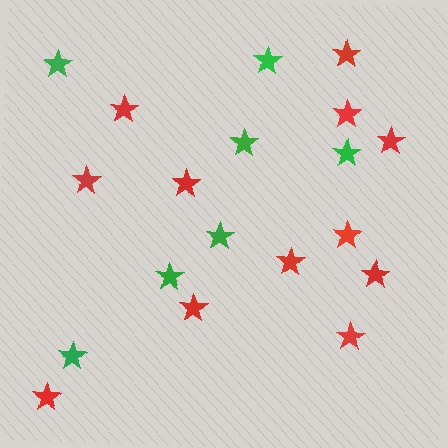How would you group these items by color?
There are 2 groups: one group of red stars (12) and one group of green stars (7).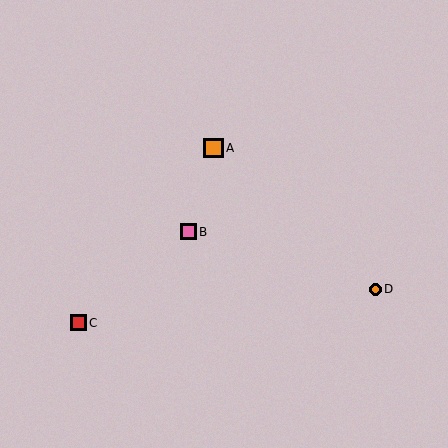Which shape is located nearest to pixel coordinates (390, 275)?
The orange circle (labeled D) at (375, 289) is nearest to that location.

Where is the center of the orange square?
The center of the orange square is at (213, 148).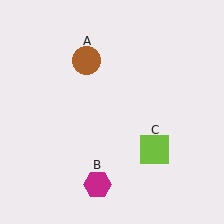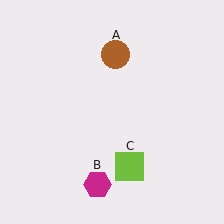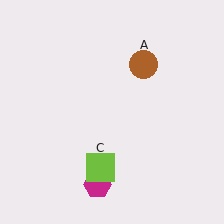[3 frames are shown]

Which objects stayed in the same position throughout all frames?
Magenta hexagon (object B) remained stationary.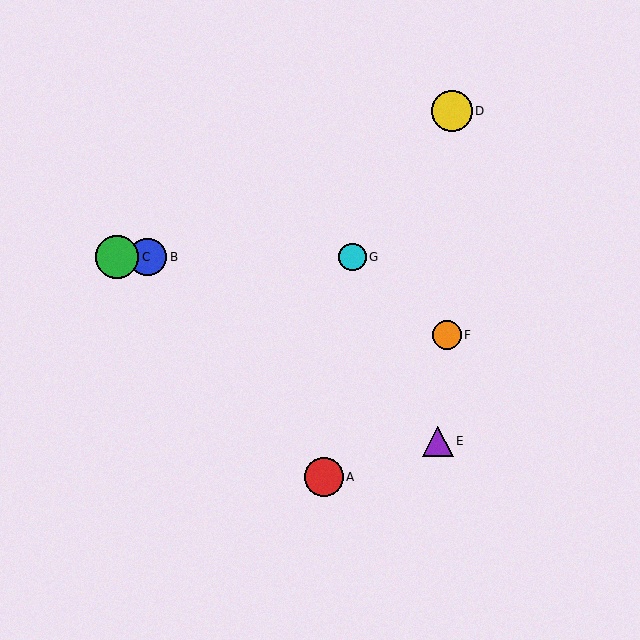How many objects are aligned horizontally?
3 objects (B, C, G) are aligned horizontally.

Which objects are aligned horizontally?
Objects B, C, G are aligned horizontally.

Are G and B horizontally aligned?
Yes, both are at y≈257.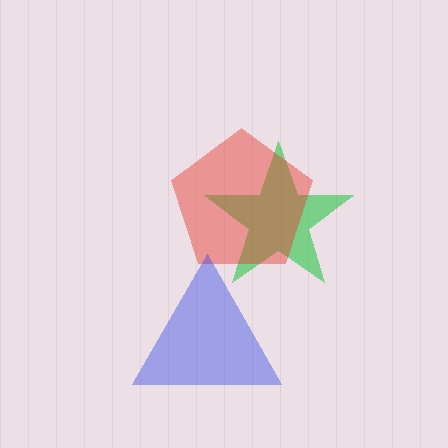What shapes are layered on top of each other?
The layered shapes are: a green star, a red pentagon, a blue triangle.